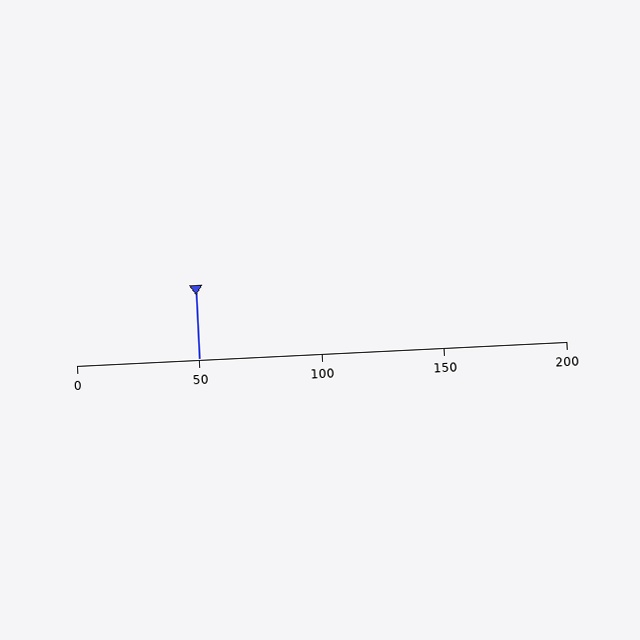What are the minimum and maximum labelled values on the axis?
The axis runs from 0 to 200.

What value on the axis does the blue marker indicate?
The marker indicates approximately 50.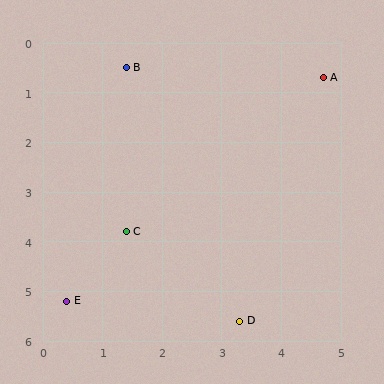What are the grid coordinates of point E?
Point E is at approximately (0.4, 5.2).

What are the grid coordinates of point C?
Point C is at approximately (1.4, 3.8).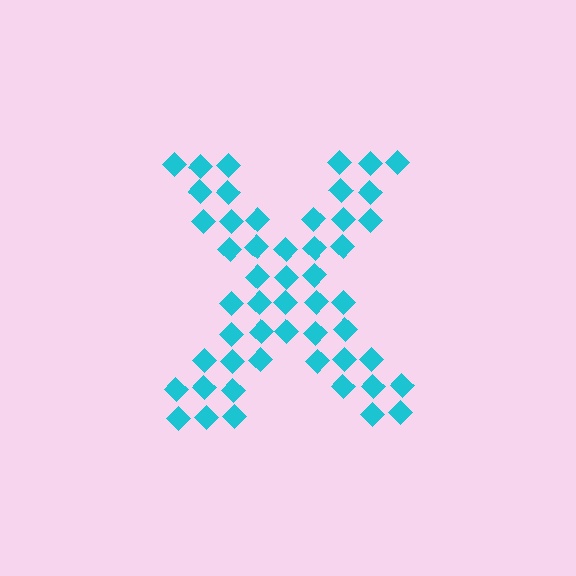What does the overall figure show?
The overall figure shows the letter X.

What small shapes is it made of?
It is made of small diamonds.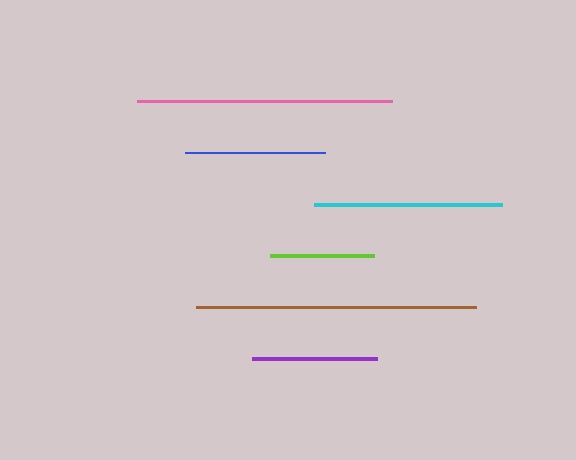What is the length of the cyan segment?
The cyan segment is approximately 187 pixels long.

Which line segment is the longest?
The brown line is the longest at approximately 279 pixels.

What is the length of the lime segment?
The lime segment is approximately 105 pixels long.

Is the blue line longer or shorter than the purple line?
The blue line is longer than the purple line.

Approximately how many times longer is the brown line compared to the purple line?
The brown line is approximately 2.2 times the length of the purple line.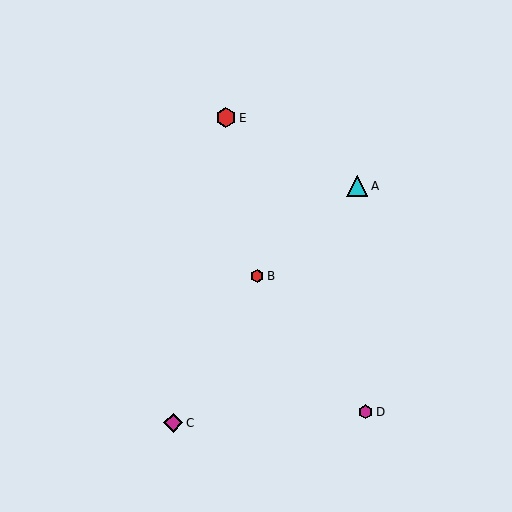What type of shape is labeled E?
Shape E is a red hexagon.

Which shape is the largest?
The cyan triangle (labeled A) is the largest.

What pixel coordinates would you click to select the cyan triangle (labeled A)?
Click at (357, 186) to select the cyan triangle A.